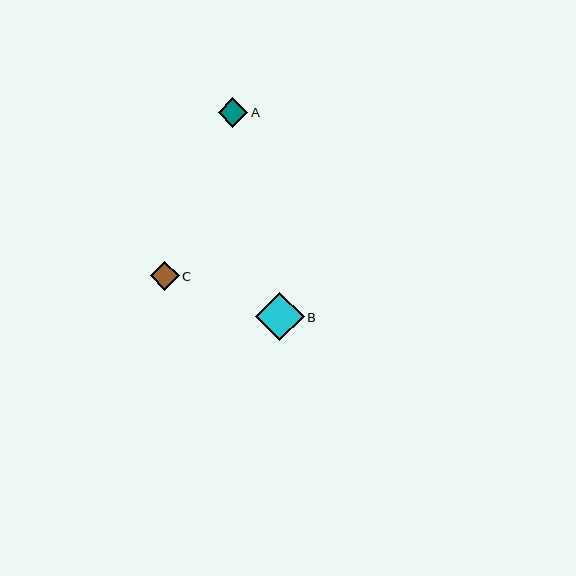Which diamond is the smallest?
Diamond C is the smallest with a size of approximately 29 pixels.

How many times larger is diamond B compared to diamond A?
Diamond B is approximately 1.6 times the size of diamond A.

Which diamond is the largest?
Diamond B is the largest with a size of approximately 48 pixels.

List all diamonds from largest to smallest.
From largest to smallest: B, A, C.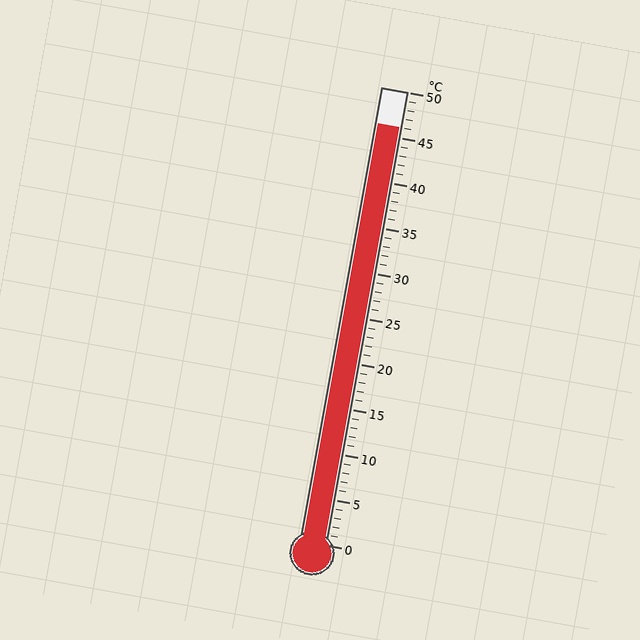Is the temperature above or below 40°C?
The temperature is above 40°C.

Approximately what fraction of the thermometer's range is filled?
The thermometer is filled to approximately 90% of its range.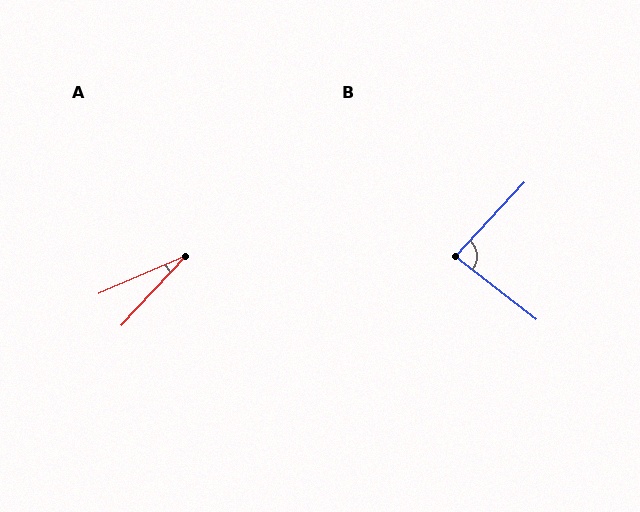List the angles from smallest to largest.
A (24°), B (85°).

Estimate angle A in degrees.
Approximately 24 degrees.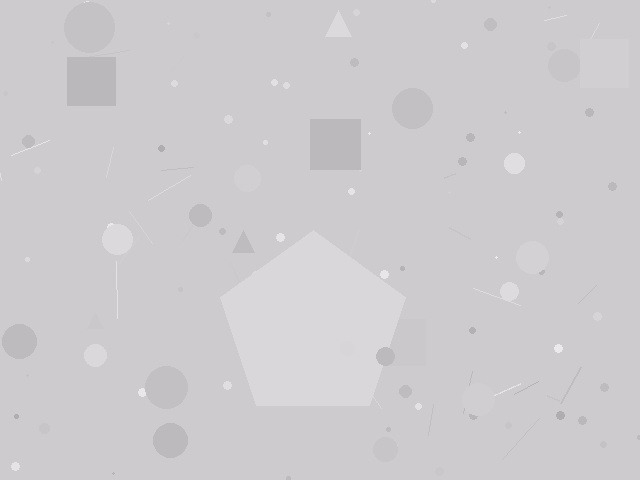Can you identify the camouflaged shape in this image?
The camouflaged shape is a pentagon.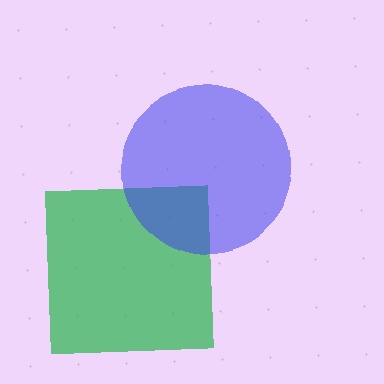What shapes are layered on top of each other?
The layered shapes are: a green square, a blue circle.